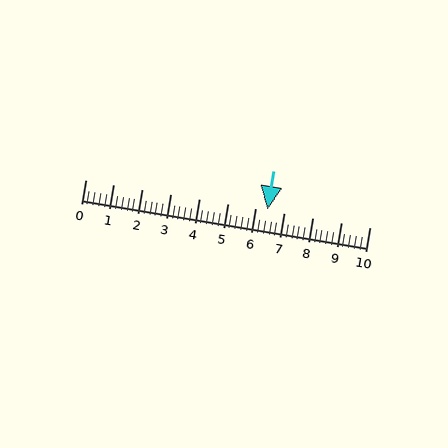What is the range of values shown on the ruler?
The ruler shows values from 0 to 10.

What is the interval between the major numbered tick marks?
The major tick marks are spaced 1 units apart.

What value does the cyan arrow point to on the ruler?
The cyan arrow points to approximately 6.4.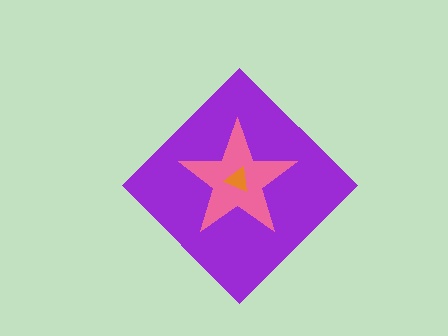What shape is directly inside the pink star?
The orange triangle.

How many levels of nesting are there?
3.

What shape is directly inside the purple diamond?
The pink star.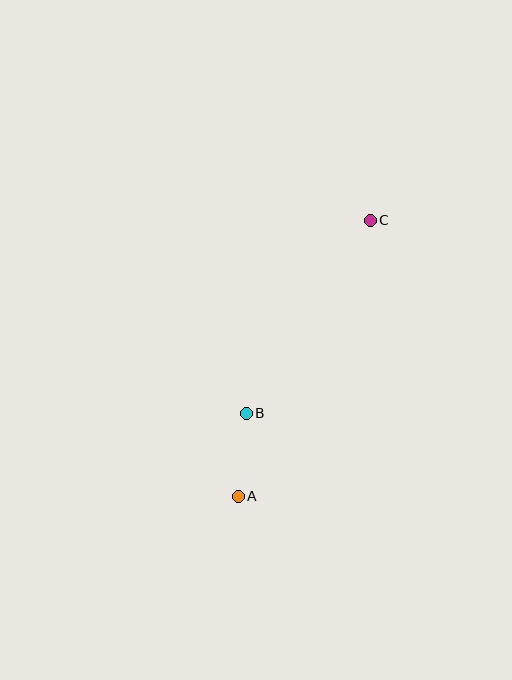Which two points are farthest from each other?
Points A and C are farthest from each other.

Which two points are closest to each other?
Points A and B are closest to each other.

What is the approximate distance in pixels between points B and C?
The distance between B and C is approximately 229 pixels.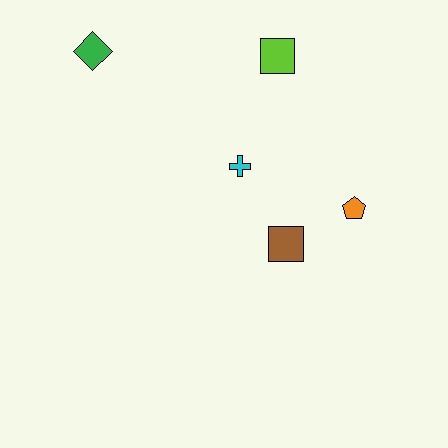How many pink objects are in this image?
There are no pink objects.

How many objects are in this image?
There are 5 objects.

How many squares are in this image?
There are 2 squares.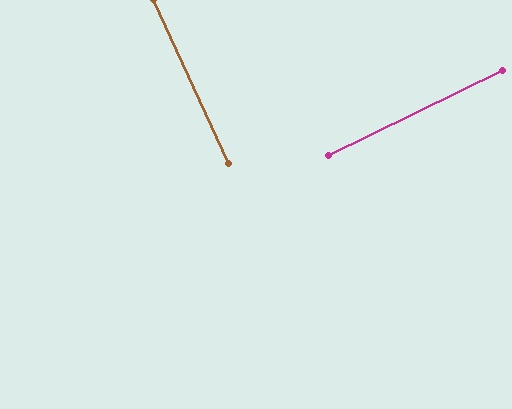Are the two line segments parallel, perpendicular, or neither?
Perpendicular — they meet at approximately 88°.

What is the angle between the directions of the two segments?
Approximately 88 degrees.